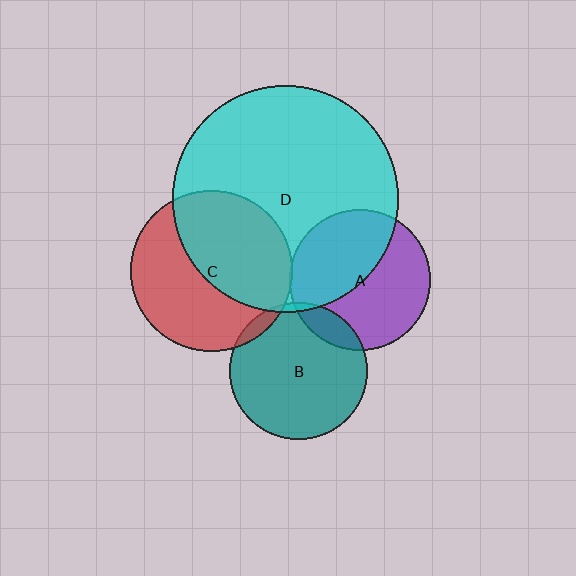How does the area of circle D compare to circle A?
Approximately 2.6 times.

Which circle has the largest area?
Circle D (cyan).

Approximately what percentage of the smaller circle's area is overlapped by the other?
Approximately 5%.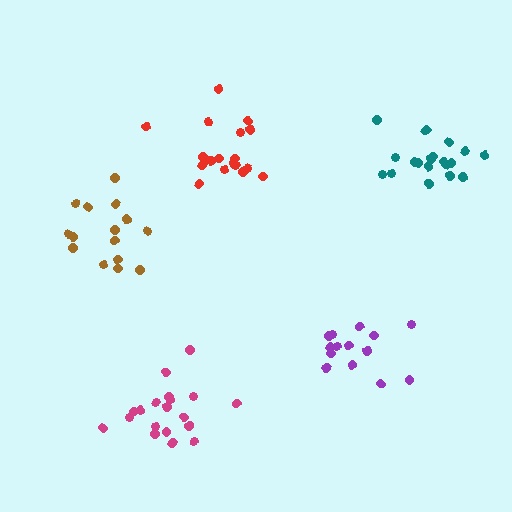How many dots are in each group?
Group 1: 15 dots, Group 2: 14 dots, Group 3: 18 dots, Group 4: 20 dots, Group 5: 19 dots (86 total).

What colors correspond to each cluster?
The clusters are colored: brown, purple, red, teal, magenta.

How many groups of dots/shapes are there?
There are 5 groups.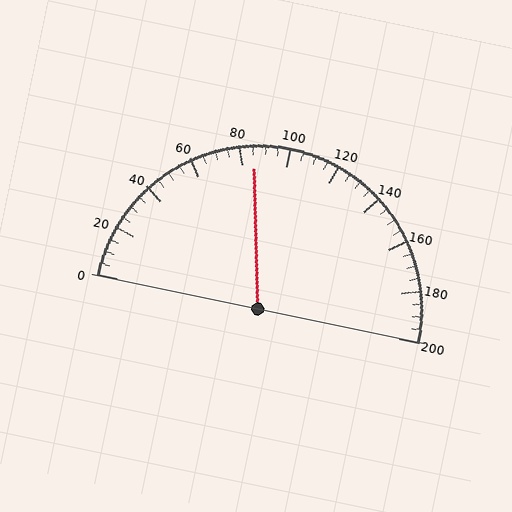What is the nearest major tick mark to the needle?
The nearest major tick mark is 80.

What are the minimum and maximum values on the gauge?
The gauge ranges from 0 to 200.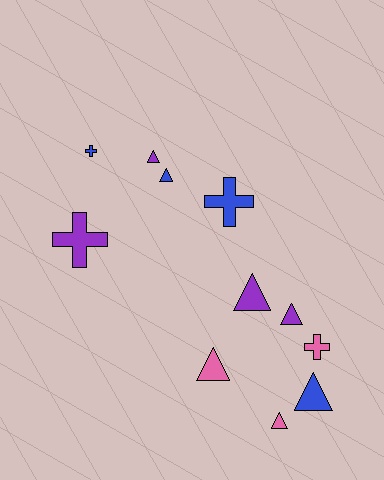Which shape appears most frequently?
Triangle, with 7 objects.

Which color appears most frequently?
Purple, with 4 objects.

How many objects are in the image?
There are 11 objects.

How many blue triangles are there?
There are 2 blue triangles.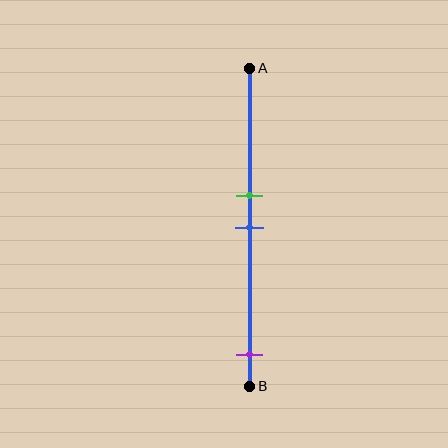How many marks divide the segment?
There are 3 marks dividing the segment.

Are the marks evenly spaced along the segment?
No, the marks are not evenly spaced.